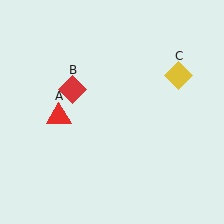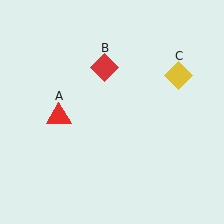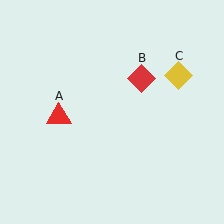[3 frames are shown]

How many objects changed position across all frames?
1 object changed position: red diamond (object B).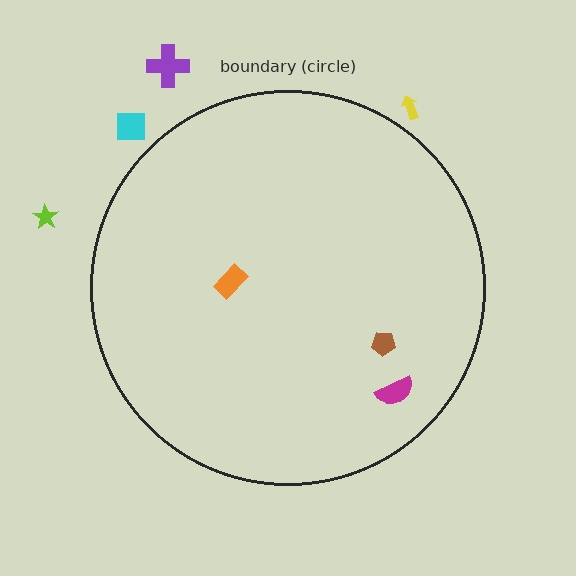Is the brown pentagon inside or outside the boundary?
Inside.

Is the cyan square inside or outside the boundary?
Outside.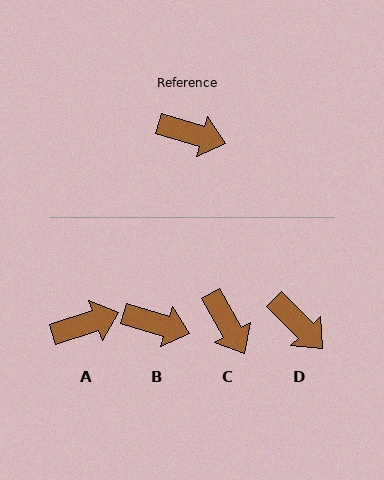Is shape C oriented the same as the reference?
No, it is off by about 44 degrees.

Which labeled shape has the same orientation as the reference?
B.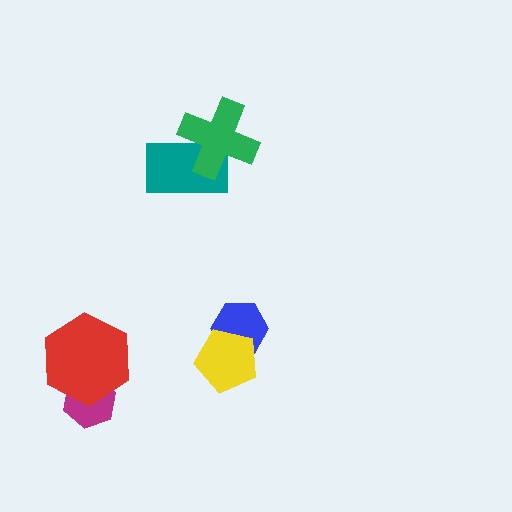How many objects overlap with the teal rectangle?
1 object overlaps with the teal rectangle.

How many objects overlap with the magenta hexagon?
1 object overlaps with the magenta hexagon.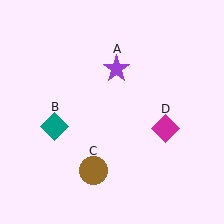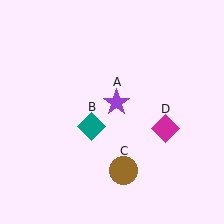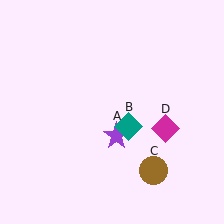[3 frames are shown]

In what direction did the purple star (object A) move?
The purple star (object A) moved down.